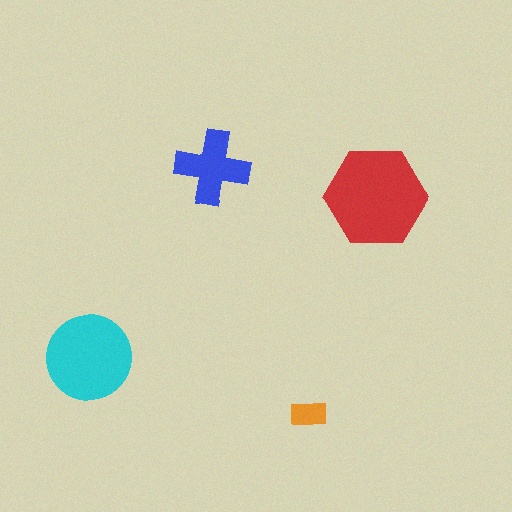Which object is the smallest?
The orange rectangle.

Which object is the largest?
The red hexagon.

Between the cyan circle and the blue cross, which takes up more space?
The cyan circle.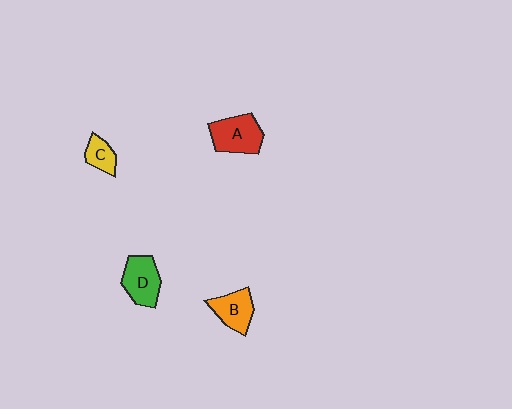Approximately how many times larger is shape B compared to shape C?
Approximately 1.5 times.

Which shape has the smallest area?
Shape C (yellow).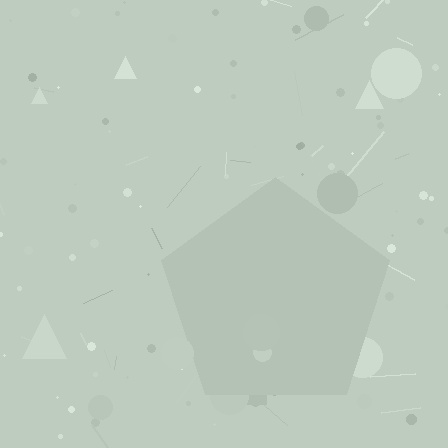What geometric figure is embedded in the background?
A pentagon is embedded in the background.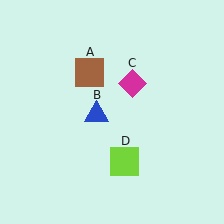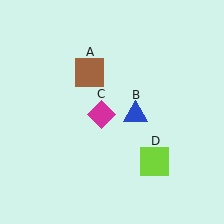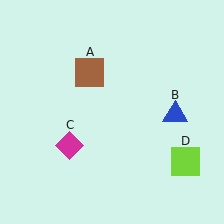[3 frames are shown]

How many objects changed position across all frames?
3 objects changed position: blue triangle (object B), magenta diamond (object C), lime square (object D).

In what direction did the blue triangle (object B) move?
The blue triangle (object B) moved right.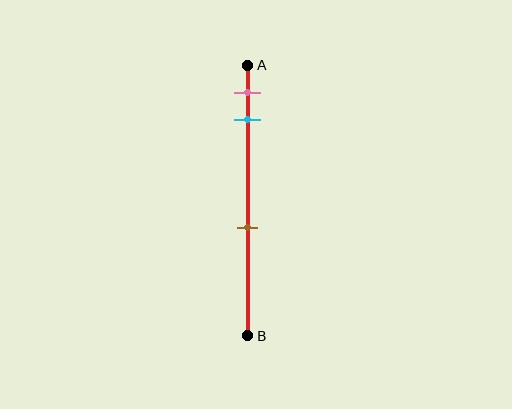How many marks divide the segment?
There are 3 marks dividing the segment.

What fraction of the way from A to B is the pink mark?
The pink mark is approximately 10% (0.1) of the way from A to B.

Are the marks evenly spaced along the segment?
No, the marks are not evenly spaced.